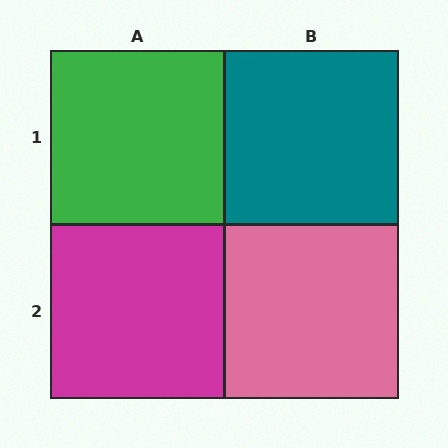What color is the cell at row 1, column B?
Teal.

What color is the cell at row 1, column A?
Green.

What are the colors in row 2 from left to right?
Magenta, pink.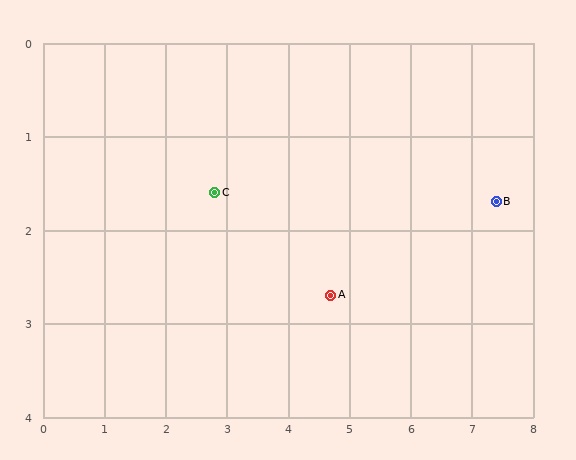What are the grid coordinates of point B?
Point B is at approximately (7.4, 1.7).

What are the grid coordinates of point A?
Point A is at approximately (4.7, 2.7).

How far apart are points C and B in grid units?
Points C and B are about 4.6 grid units apart.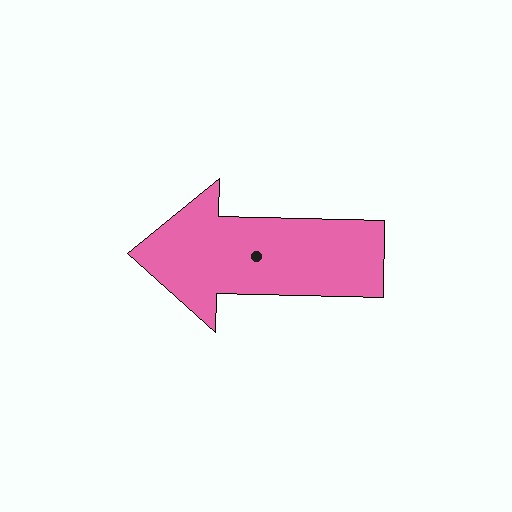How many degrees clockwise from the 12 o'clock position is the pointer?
Approximately 271 degrees.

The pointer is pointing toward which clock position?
Roughly 9 o'clock.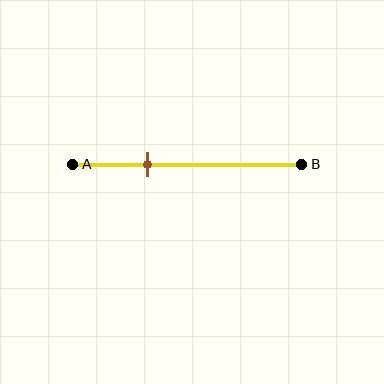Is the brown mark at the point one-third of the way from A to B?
Yes, the mark is approximately at the one-third point.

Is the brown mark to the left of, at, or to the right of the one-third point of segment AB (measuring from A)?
The brown mark is approximately at the one-third point of segment AB.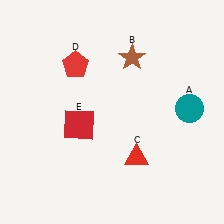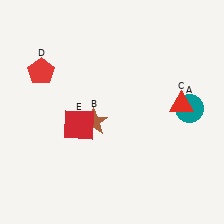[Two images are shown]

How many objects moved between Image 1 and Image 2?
3 objects moved between the two images.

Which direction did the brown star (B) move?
The brown star (B) moved down.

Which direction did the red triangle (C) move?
The red triangle (C) moved up.